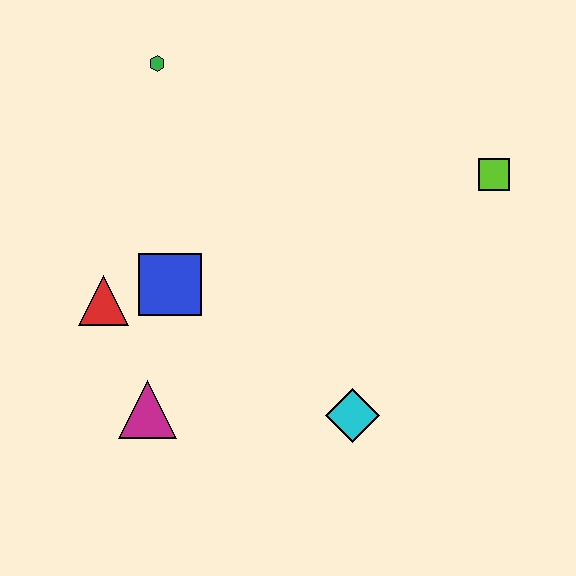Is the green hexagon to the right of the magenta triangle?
Yes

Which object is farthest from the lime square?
The magenta triangle is farthest from the lime square.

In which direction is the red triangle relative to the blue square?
The red triangle is to the left of the blue square.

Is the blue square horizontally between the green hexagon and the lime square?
Yes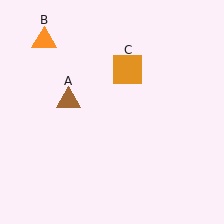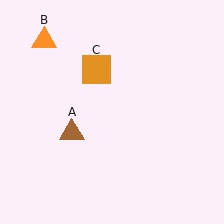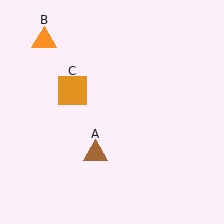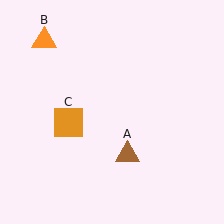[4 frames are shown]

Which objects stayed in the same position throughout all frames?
Orange triangle (object B) remained stationary.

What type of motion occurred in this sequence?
The brown triangle (object A), orange square (object C) rotated counterclockwise around the center of the scene.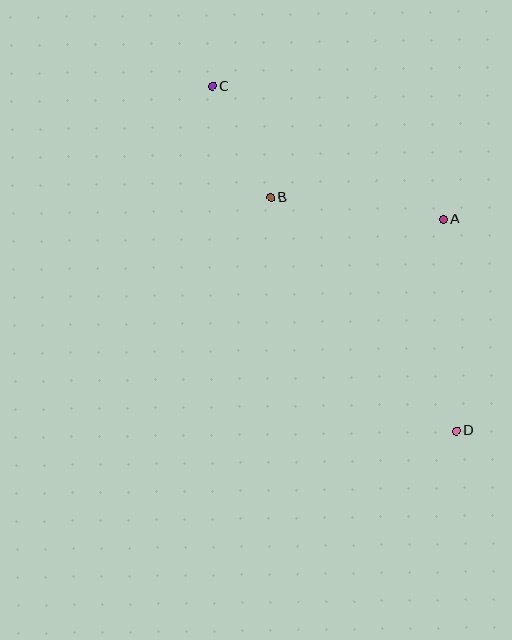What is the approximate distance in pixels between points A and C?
The distance between A and C is approximately 266 pixels.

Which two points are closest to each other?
Points B and C are closest to each other.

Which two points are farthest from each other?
Points C and D are farthest from each other.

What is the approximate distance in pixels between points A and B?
The distance between A and B is approximately 173 pixels.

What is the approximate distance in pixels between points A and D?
The distance between A and D is approximately 212 pixels.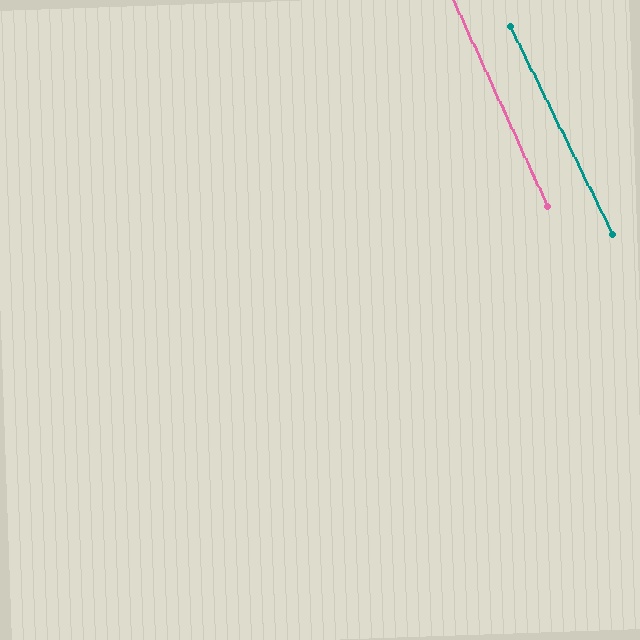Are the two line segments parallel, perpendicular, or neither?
Parallel — their directions differ by only 1.8°.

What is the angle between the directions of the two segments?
Approximately 2 degrees.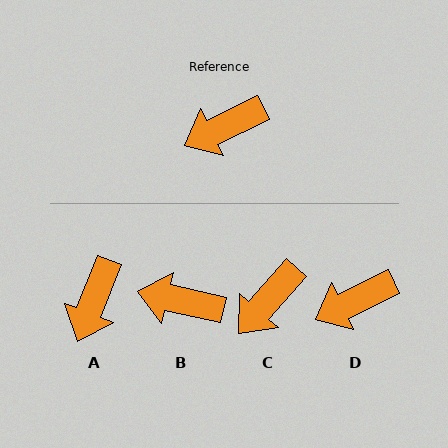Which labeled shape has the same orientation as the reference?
D.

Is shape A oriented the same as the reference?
No, it is off by about 43 degrees.